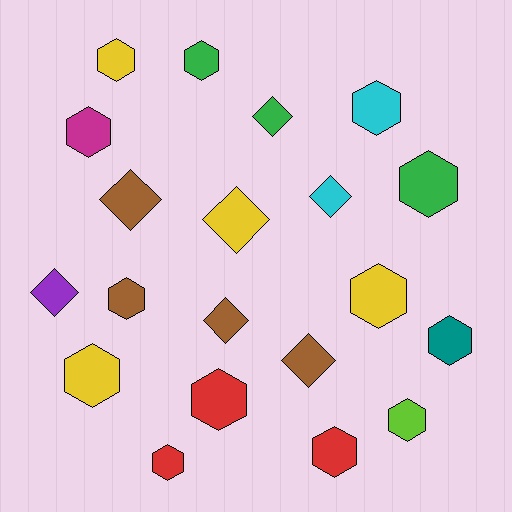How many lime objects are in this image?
There is 1 lime object.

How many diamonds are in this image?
There are 7 diamonds.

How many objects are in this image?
There are 20 objects.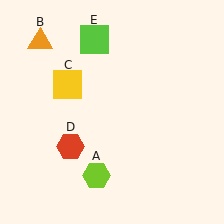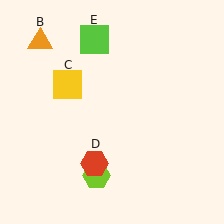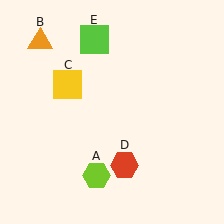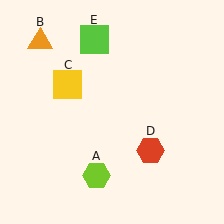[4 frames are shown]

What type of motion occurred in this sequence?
The red hexagon (object D) rotated counterclockwise around the center of the scene.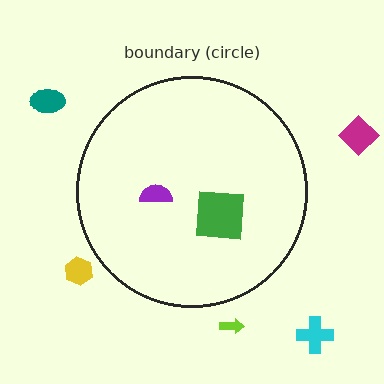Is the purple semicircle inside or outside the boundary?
Inside.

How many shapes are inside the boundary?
2 inside, 5 outside.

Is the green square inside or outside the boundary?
Inside.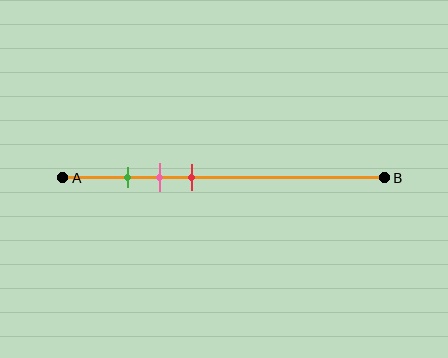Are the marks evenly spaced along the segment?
Yes, the marks are approximately evenly spaced.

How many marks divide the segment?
There are 3 marks dividing the segment.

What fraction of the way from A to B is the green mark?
The green mark is approximately 20% (0.2) of the way from A to B.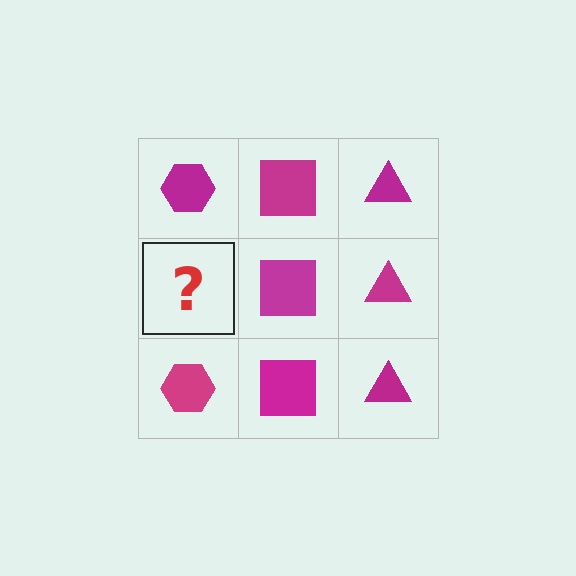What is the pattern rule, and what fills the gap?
The rule is that each column has a consistent shape. The gap should be filled with a magenta hexagon.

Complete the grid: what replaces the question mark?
The question mark should be replaced with a magenta hexagon.